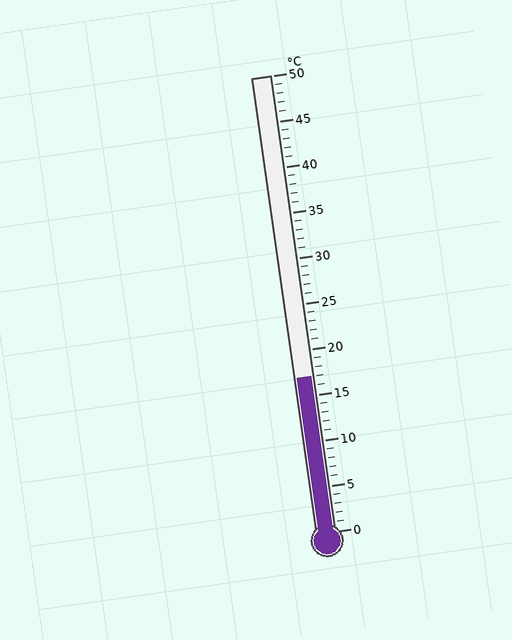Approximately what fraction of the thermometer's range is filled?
The thermometer is filled to approximately 35% of its range.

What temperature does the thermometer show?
The thermometer shows approximately 17°C.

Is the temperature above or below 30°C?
The temperature is below 30°C.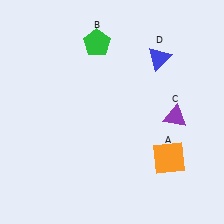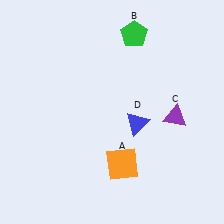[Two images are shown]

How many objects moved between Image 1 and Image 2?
3 objects moved between the two images.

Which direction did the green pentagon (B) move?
The green pentagon (B) moved right.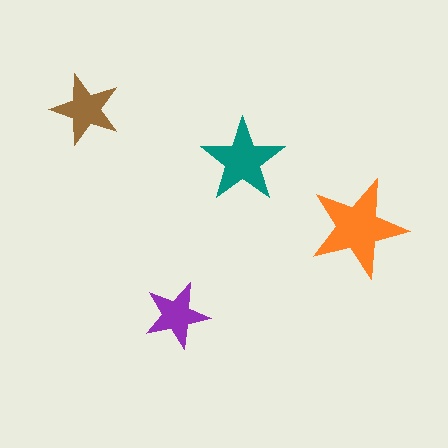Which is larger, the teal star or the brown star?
The teal one.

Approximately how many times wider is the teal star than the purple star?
About 1.5 times wider.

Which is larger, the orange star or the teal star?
The orange one.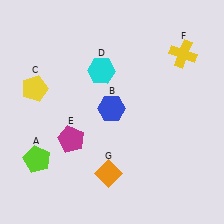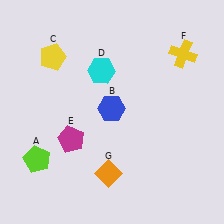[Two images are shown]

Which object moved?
The yellow pentagon (C) moved up.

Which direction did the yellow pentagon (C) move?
The yellow pentagon (C) moved up.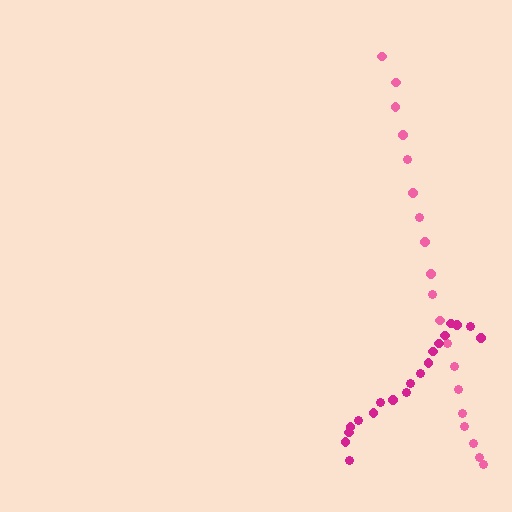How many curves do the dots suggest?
There are 2 distinct paths.